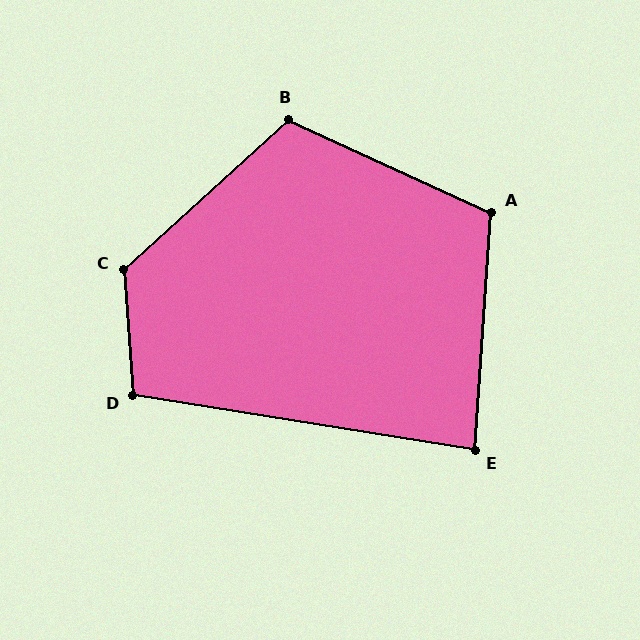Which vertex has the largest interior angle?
C, at approximately 128 degrees.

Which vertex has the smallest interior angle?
E, at approximately 85 degrees.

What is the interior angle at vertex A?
Approximately 111 degrees (obtuse).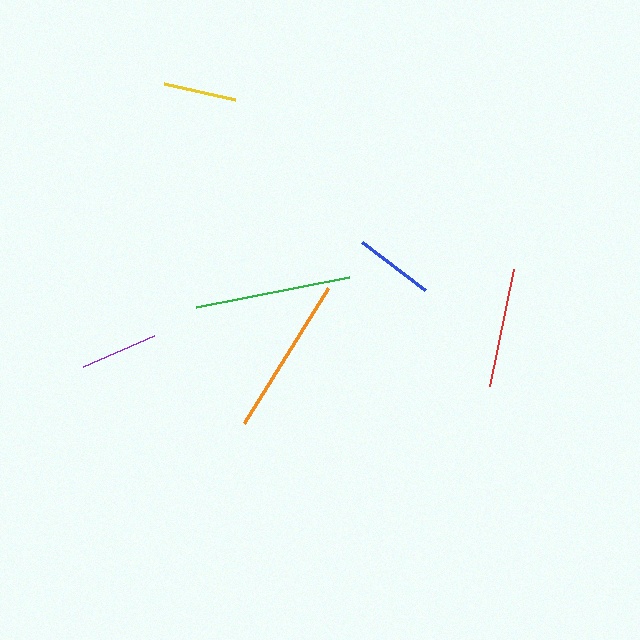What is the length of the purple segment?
The purple segment is approximately 77 pixels long.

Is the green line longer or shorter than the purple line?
The green line is longer than the purple line.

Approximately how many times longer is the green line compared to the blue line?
The green line is approximately 2.0 times the length of the blue line.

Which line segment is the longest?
The orange line is the longest at approximately 159 pixels.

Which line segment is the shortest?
The yellow line is the shortest at approximately 72 pixels.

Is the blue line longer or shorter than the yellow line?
The blue line is longer than the yellow line.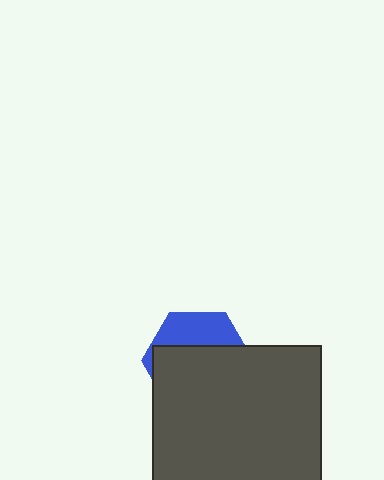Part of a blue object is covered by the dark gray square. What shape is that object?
It is a hexagon.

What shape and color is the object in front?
The object in front is a dark gray square.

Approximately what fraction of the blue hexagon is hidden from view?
Roughly 67% of the blue hexagon is hidden behind the dark gray square.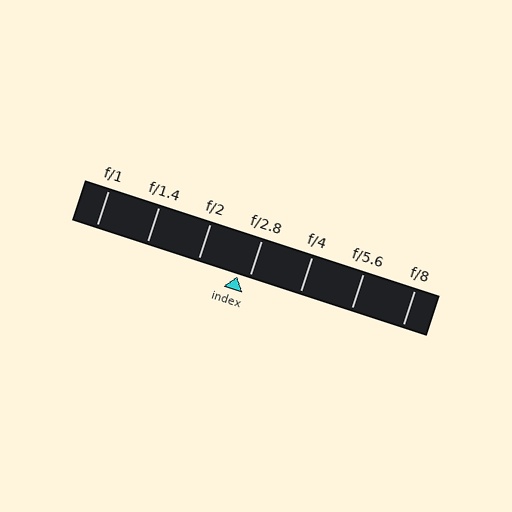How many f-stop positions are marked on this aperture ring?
There are 7 f-stop positions marked.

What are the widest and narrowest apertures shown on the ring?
The widest aperture shown is f/1 and the narrowest is f/8.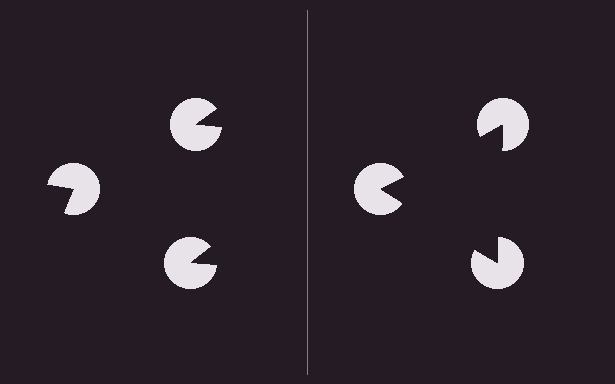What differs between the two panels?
The pac-man discs are positioned identically on both sides; only the wedge orientations differ. On the right they align to a triangle; on the left they are misaligned.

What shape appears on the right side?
An illusory triangle.